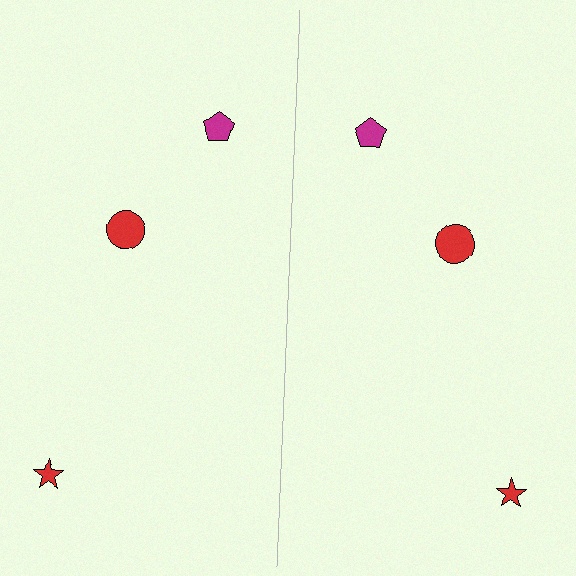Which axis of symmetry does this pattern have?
The pattern has a vertical axis of symmetry running through the center of the image.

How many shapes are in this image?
There are 6 shapes in this image.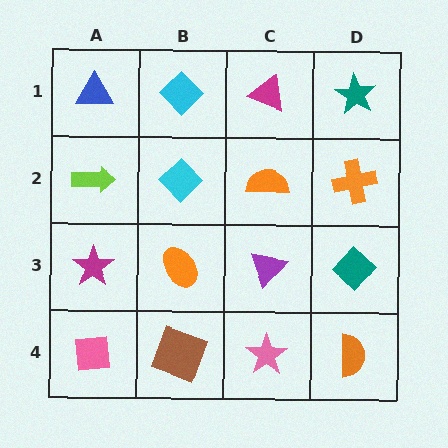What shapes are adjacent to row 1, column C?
An orange semicircle (row 2, column C), a cyan diamond (row 1, column B), a teal star (row 1, column D).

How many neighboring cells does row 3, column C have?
4.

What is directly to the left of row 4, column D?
A pink star.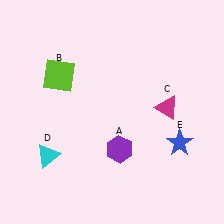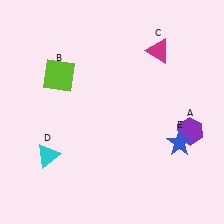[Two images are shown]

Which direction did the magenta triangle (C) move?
The magenta triangle (C) moved up.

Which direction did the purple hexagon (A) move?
The purple hexagon (A) moved right.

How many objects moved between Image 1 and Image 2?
2 objects moved between the two images.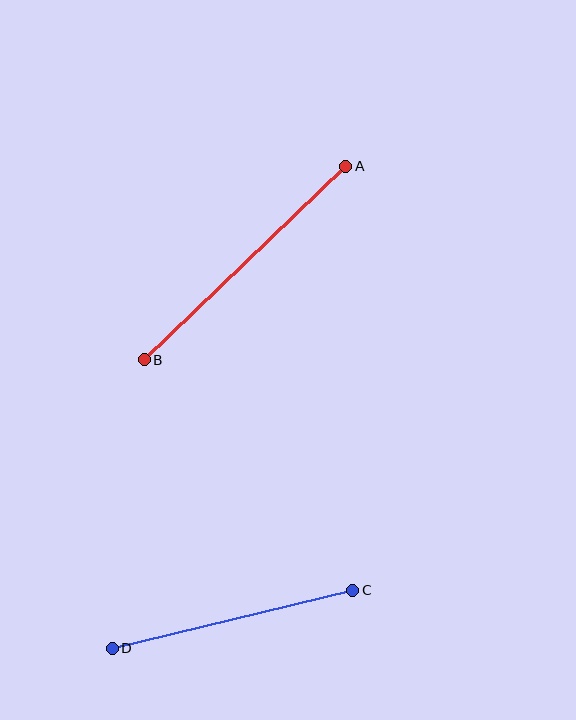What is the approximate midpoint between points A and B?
The midpoint is at approximately (245, 263) pixels.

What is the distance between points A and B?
The distance is approximately 279 pixels.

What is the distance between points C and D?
The distance is approximately 247 pixels.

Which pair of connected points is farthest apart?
Points A and B are farthest apart.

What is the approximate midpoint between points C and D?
The midpoint is at approximately (232, 619) pixels.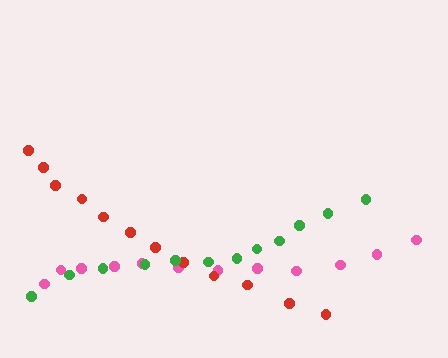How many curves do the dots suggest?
There are 3 distinct paths.